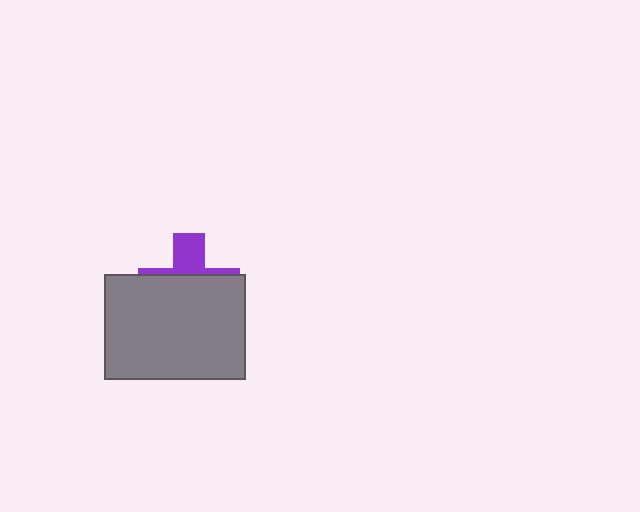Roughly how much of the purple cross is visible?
A small part of it is visible (roughly 31%).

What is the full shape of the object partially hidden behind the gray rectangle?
The partially hidden object is a purple cross.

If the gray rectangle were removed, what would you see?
You would see the complete purple cross.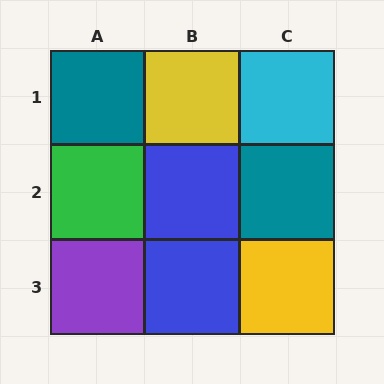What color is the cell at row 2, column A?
Green.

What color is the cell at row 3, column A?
Purple.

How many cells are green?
1 cell is green.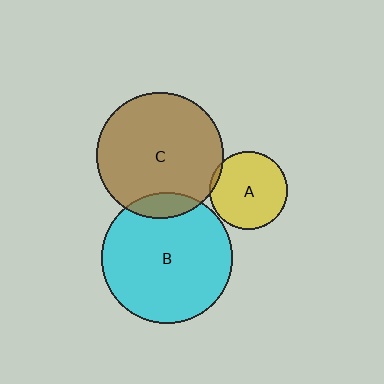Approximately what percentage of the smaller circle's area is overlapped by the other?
Approximately 5%.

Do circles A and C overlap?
Yes.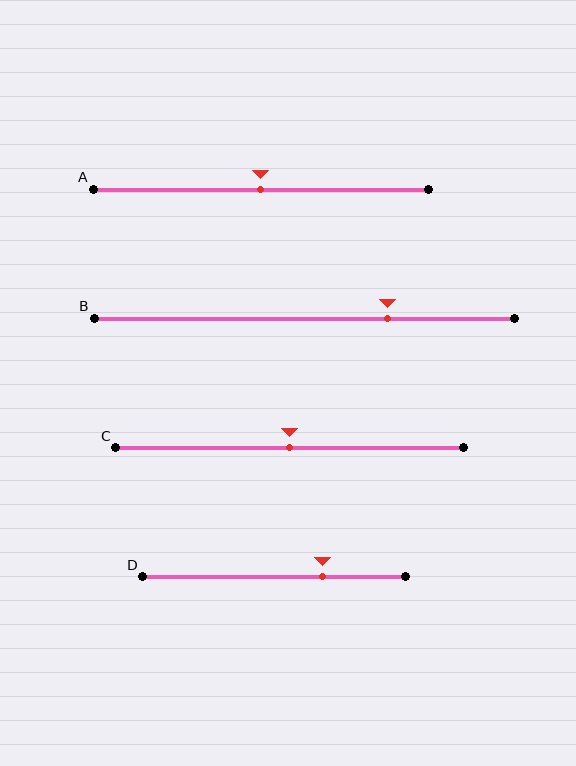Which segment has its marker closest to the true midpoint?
Segment A has its marker closest to the true midpoint.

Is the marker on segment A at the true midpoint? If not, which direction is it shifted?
Yes, the marker on segment A is at the true midpoint.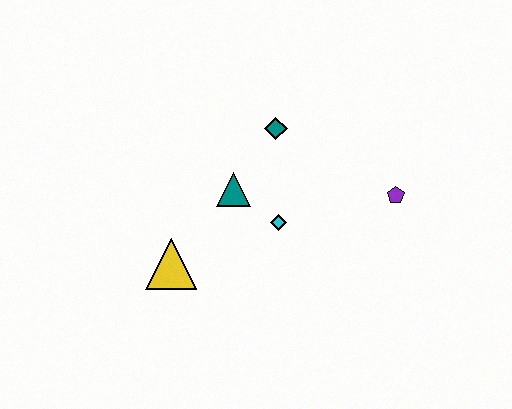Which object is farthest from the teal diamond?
The yellow triangle is farthest from the teal diamond.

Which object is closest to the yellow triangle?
The teal triangle is closest to the yellow triangle.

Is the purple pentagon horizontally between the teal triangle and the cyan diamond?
No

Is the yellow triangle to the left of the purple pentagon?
Yes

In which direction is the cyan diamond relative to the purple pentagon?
The cyan diamond is to the left of the purple pentagon.